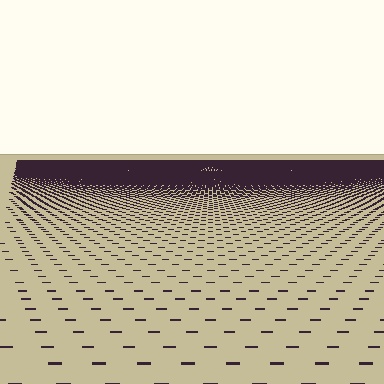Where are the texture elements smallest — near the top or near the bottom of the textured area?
Near the top.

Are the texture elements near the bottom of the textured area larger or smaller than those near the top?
Larger. Near the bottom, elements are closer to the viewer and appear at a bigger on-screen size.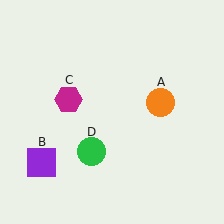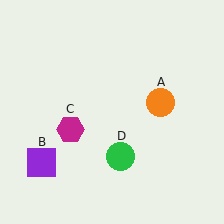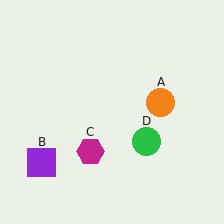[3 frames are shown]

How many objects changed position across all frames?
2 objects changed position: magenta hexagon (object C), green circle (object D).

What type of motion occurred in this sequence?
The magenta hexagon (object C), green circle (object D) rotated counterclockwise around the center of the scene.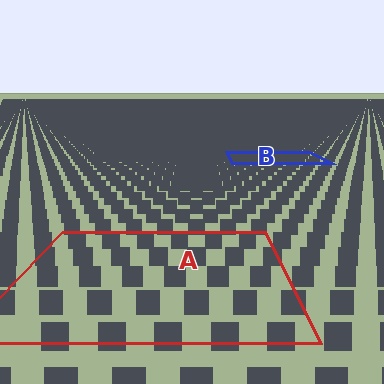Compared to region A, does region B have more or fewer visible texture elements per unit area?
Region B has more texture elements per unit area — they are packed more densely because it is farther away.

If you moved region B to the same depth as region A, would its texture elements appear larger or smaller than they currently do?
They would appear larger. At a closer depth, the same texture elements are projected at a bigger on-screen size.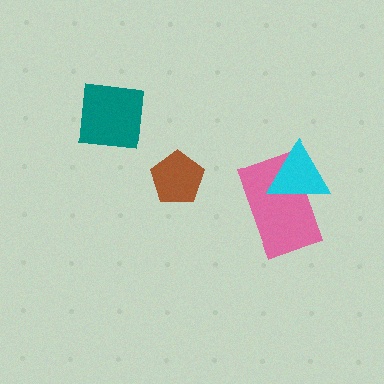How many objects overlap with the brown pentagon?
0 objects overlap with the brown pentagon.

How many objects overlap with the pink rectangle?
1 object overlaps with the pink rectangle.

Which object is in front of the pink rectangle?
The cyan triangle is in front of the pink rectangle.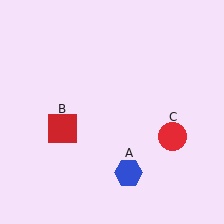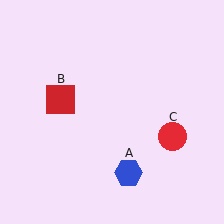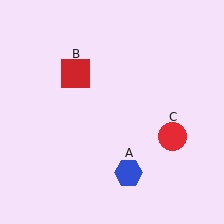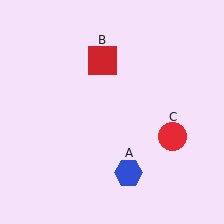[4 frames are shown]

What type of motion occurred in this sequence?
The red square (object B) rotated clockwise around the center of the scene.